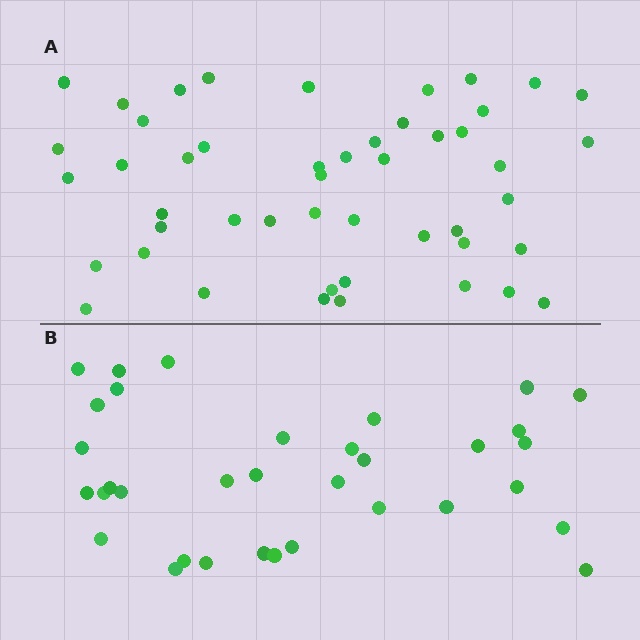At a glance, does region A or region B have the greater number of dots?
Region A (the top region) has more dots.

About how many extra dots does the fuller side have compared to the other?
Region A has approximately 15 more dots than region B.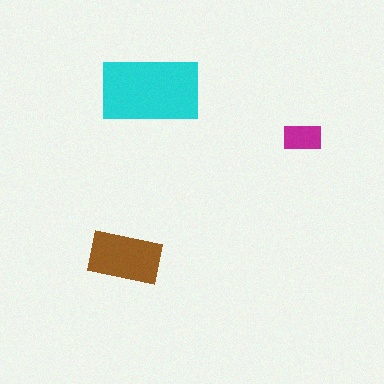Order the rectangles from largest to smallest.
the cyan one, the brown one, the magenta one.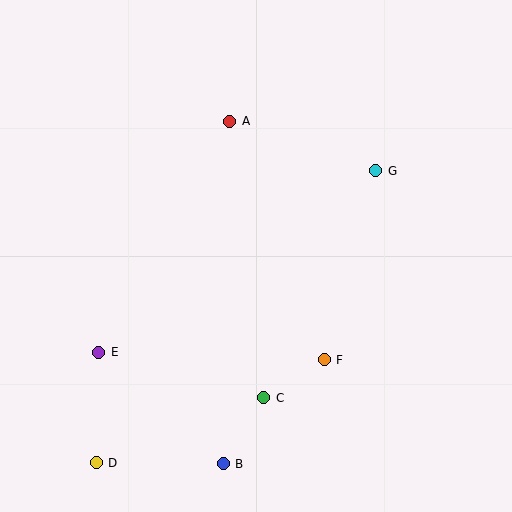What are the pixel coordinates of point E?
Point E is at (99, 352).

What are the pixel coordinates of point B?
Point B is at (223, 464).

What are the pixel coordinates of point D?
Point D is at (96, 463).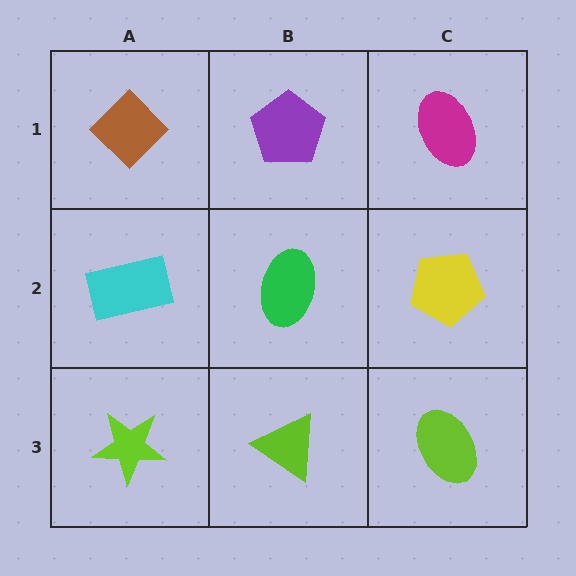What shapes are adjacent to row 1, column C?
A yellow pentagon (row 2, column C), a purple pentagon (row 1, column B).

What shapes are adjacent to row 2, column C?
A magenta ellipse (row 1, column C), a lime ellipse (row 3, column C), a green ellipse (row 2, column B).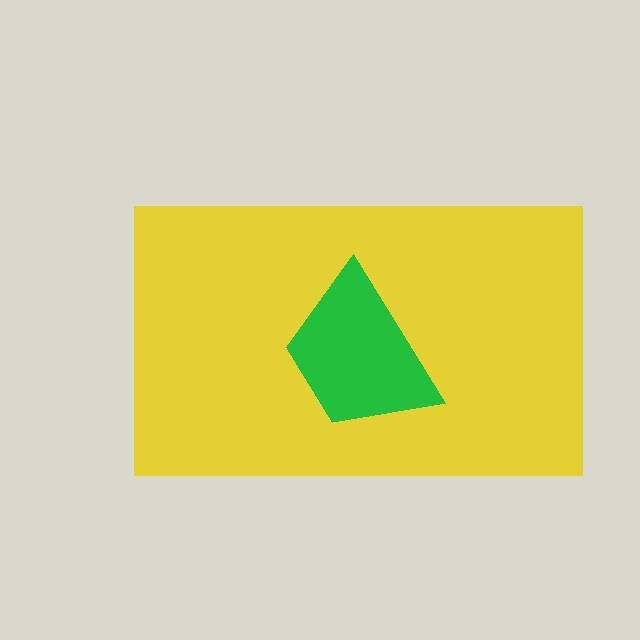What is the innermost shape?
The green trapezoid.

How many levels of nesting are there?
2.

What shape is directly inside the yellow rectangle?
The green trapezoid.